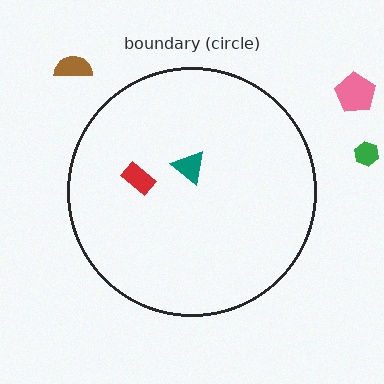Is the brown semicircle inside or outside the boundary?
Outside.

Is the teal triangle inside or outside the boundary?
Inside.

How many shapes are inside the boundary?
2 inside, 3 outside.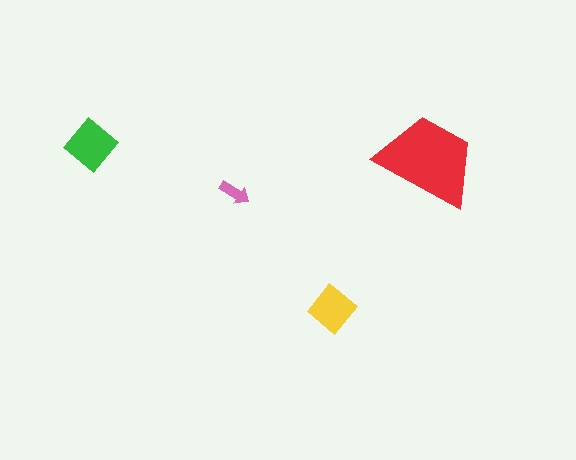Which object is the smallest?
The pink arrow.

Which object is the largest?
The red trapezoid.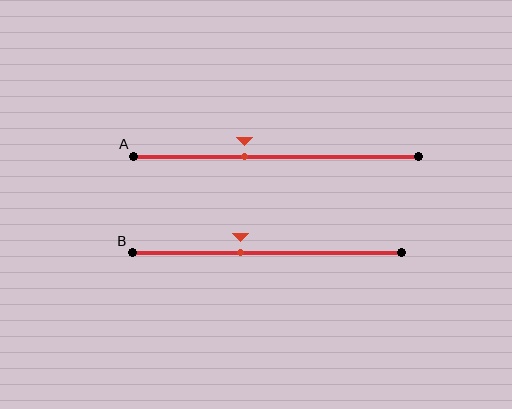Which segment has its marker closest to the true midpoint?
Segment B has its marker closest to the true midpoint.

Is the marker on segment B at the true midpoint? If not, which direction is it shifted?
No, the marker on segment B is shifted to the left by about 10% of the segment length.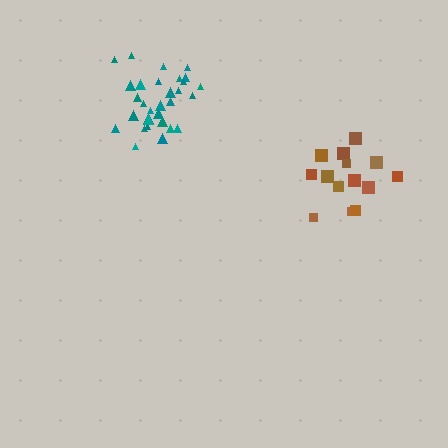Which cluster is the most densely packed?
Teal.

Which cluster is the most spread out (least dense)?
Brown.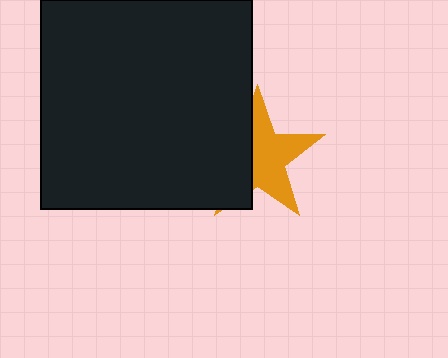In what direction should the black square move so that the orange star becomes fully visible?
The black square should move left. That is the shortest direction to clear the overlap and leave the orange star fully visible.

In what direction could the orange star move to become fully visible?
The orange star could move right. That would shift it out from behind the black square entirely.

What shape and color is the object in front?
The object in front is a black square.